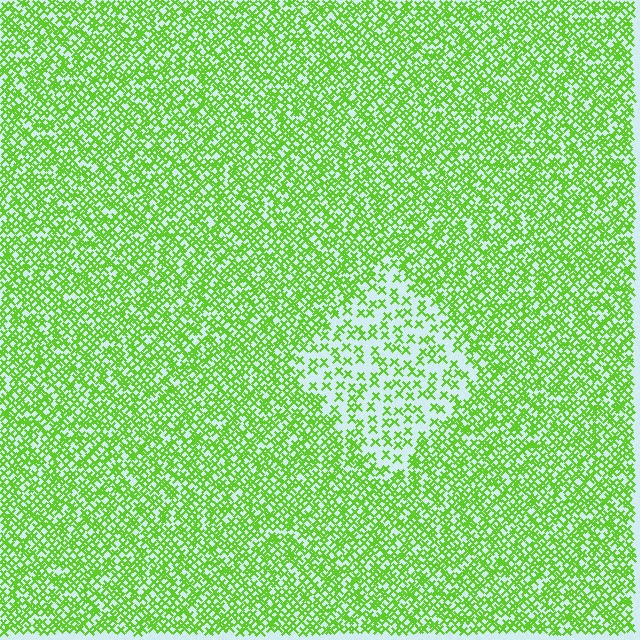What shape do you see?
I see a diamond.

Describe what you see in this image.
The image contains small lime elements arranged at two different densities. A diamond-shaped region is visible where the elements are less densely packed than the surrounding area.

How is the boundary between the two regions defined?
The boundary is defined by a change in element density (approximately 2.3x ratio). All elements are the same color, size, and shape.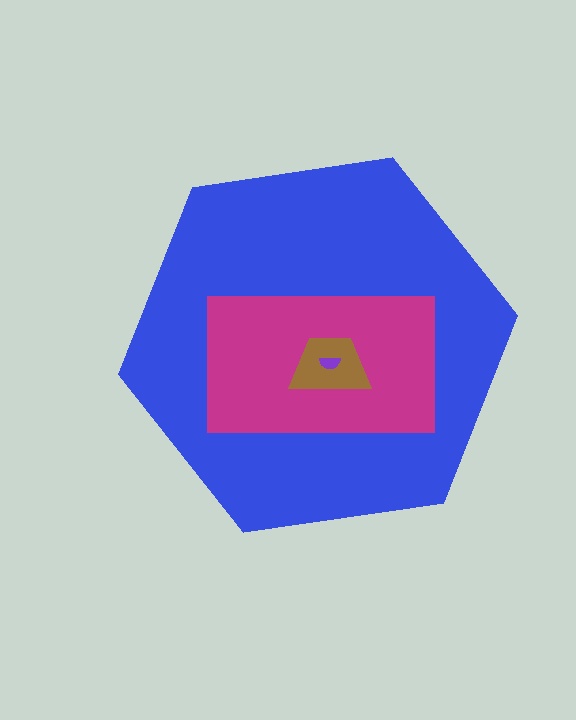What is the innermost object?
The purple semicircle.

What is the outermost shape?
The blue hexagon.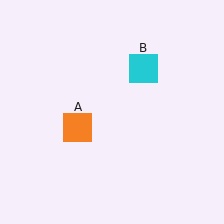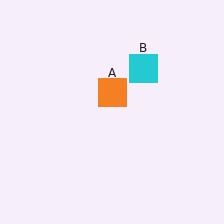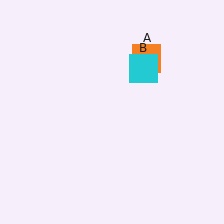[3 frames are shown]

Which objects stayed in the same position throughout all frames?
Cyan square (object B) remained stationary.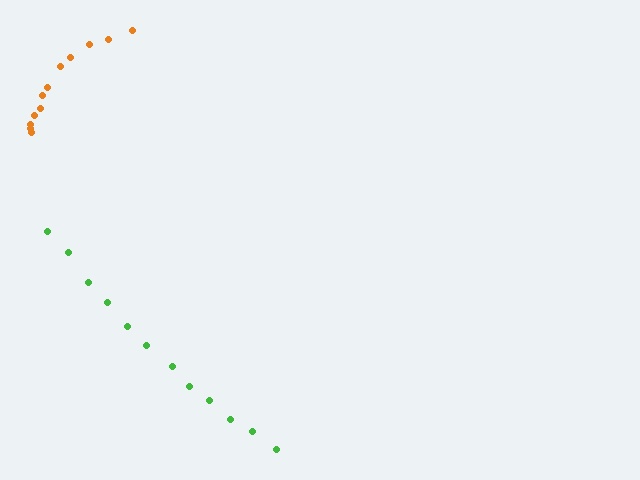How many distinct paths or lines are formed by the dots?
There are 2 distinct paths.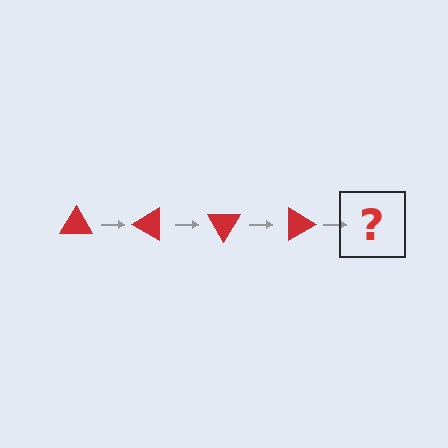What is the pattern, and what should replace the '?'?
The pattern is that the triangle rotates 30 degrees each step. The '?' should be a red triangle rotated 120 degrees.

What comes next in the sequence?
The next element should be a red triangle rotated 120 degrees.